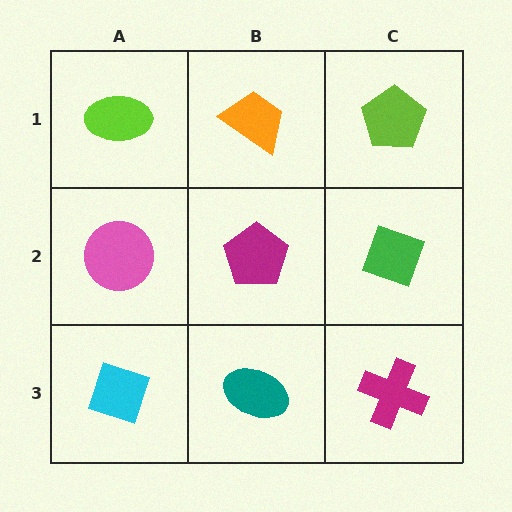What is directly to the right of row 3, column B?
A magenta cross.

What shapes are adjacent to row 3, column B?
A magenta pentagon (row 2, column B), a cyan diamond (row 3, column A), a magenta cross (row 3, column C).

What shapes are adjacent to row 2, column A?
A lime ellipse (row 1, column A), a cyan diamond (row 3, column A), a magenta pentagon (row 2, column B).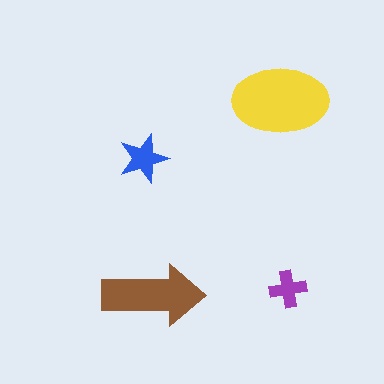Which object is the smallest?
The purple cross.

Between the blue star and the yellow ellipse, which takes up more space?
The yellow ellipse.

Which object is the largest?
The yellow ellipse.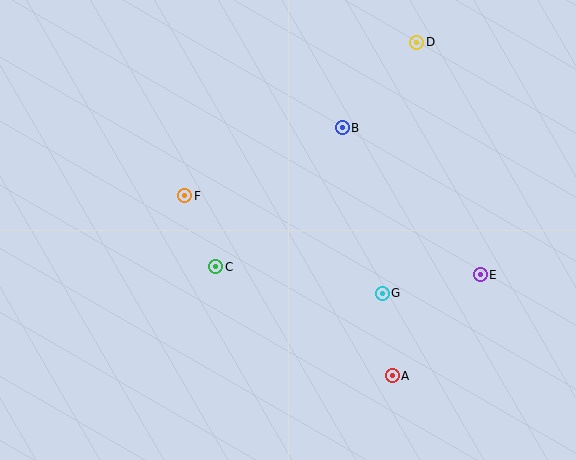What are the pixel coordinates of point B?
Point B is at (342, 128).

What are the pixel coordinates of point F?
Point F is at (185, 196).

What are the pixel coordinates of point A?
Point A is at (392, 376).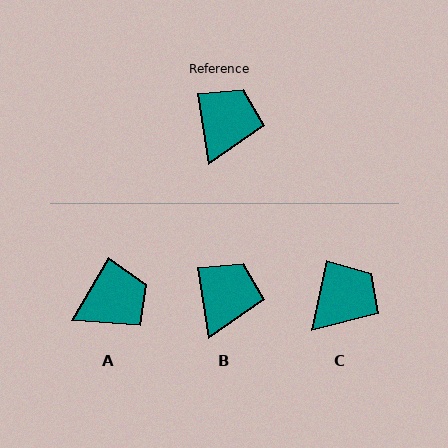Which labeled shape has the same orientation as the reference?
B.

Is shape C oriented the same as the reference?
No, it is off by about 21 degrees.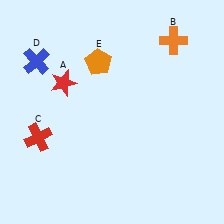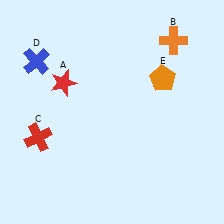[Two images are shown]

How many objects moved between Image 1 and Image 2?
1 object moved between the two images.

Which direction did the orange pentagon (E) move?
The orange pentagon (E) moved right.